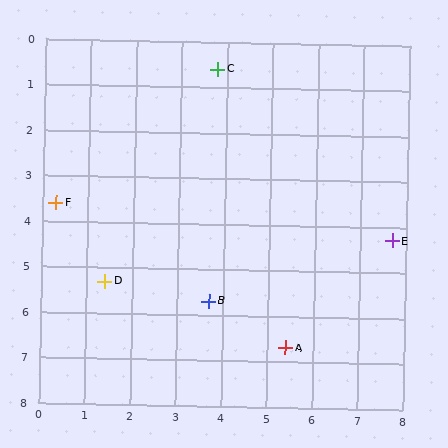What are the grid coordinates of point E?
Point E is at approximately (7.7, 4.3).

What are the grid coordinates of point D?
Point D is at approximately (1.4, 5.3).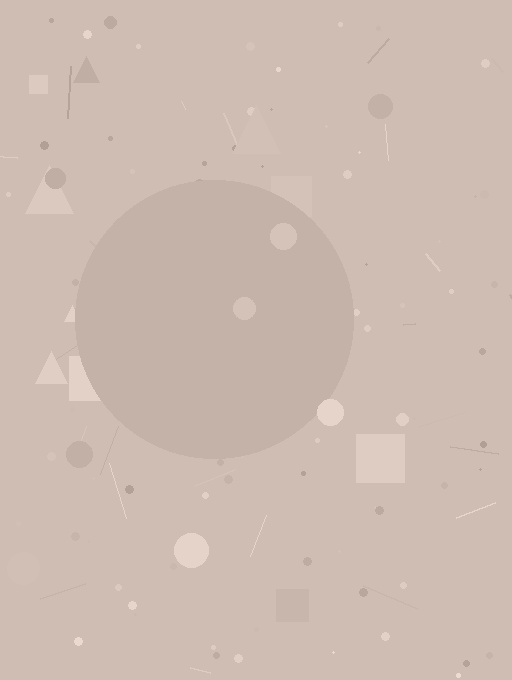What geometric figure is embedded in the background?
A circle is embedded in the background.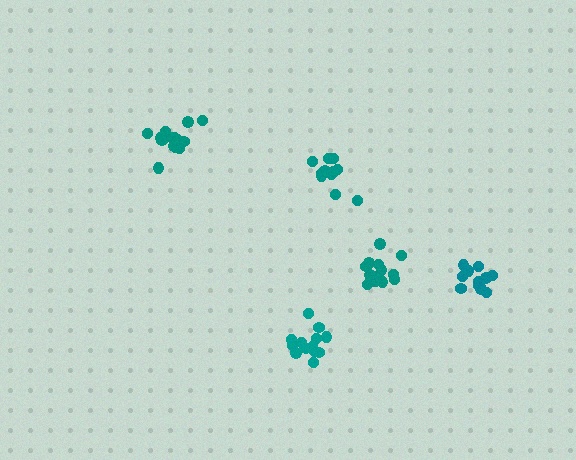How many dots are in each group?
Group 1: 17 dots, Group 2: 12 dots, Group 3: 11 dots, Group 4: 13 dots, Group 5: 13 dots (66 total).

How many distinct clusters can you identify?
There are 5 distinct clusters.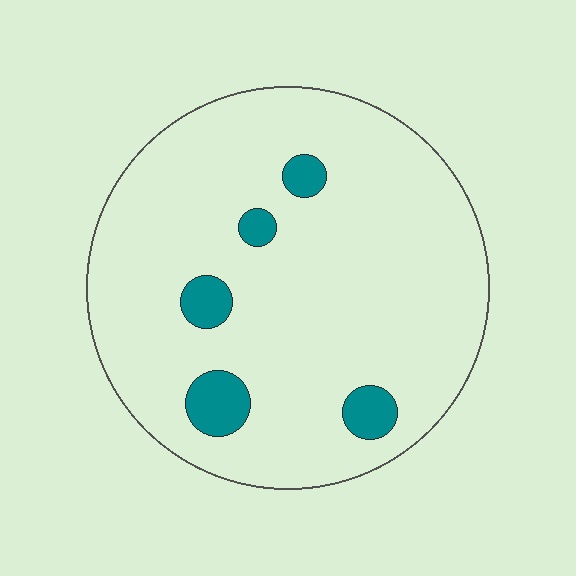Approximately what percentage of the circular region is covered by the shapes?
Approximately 10%.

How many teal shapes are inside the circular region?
5.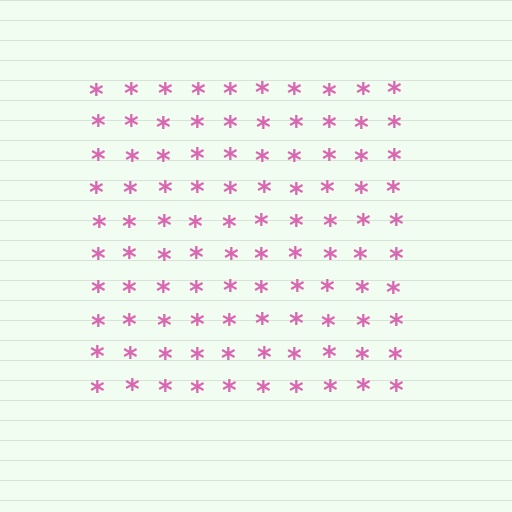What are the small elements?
The small elements are asterisks.